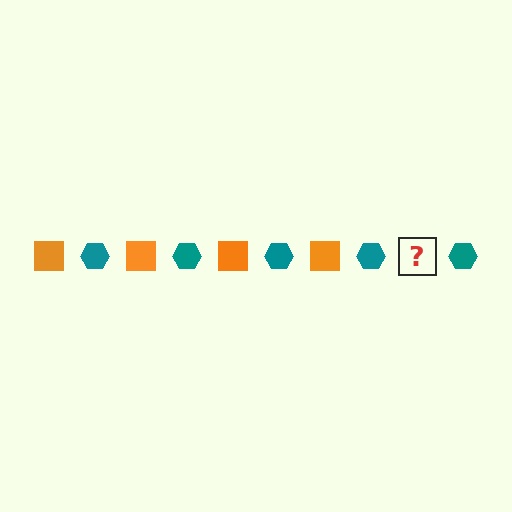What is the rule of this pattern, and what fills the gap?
The rule is that the pattern alternates between orange square and teal hexagon. The gap should be filled with an orange square.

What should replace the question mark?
The question mark should be replaced with an orange square.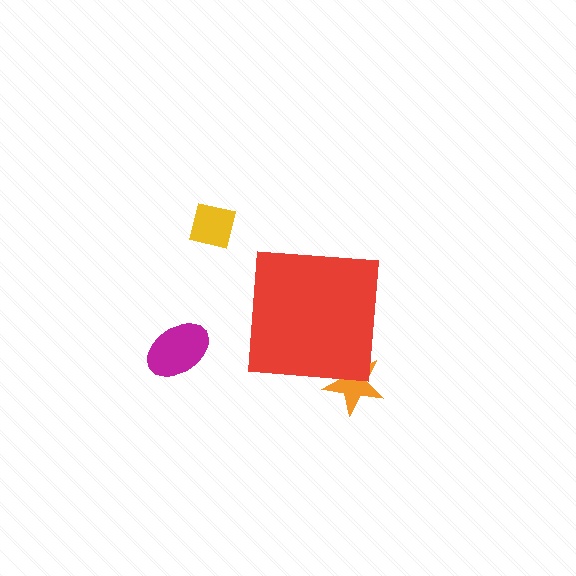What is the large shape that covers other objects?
A red square.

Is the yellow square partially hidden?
No, the yellow square is fully visible.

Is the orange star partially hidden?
Yes, the orange star is partially hidden behind the red square.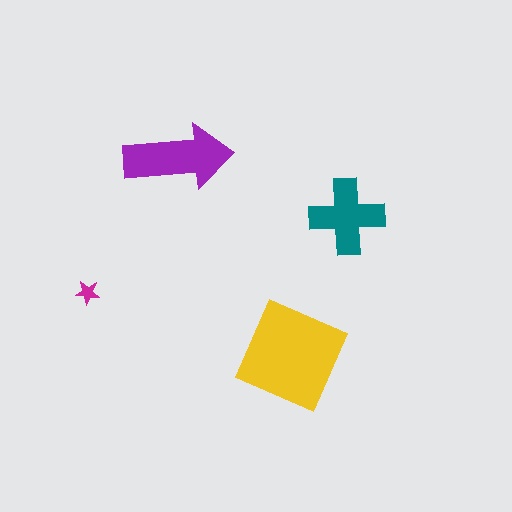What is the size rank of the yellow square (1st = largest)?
1st.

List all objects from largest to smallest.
The yellow square, the purple arrow, the teal cross, the magenta star.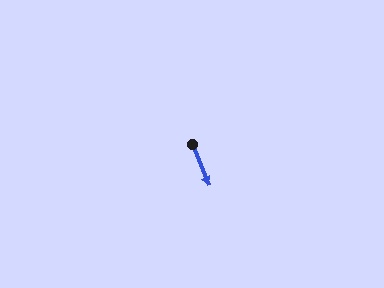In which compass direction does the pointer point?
South.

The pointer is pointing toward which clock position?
Roughly 5 o'clock.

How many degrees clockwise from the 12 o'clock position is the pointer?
Approximately 158 degrees.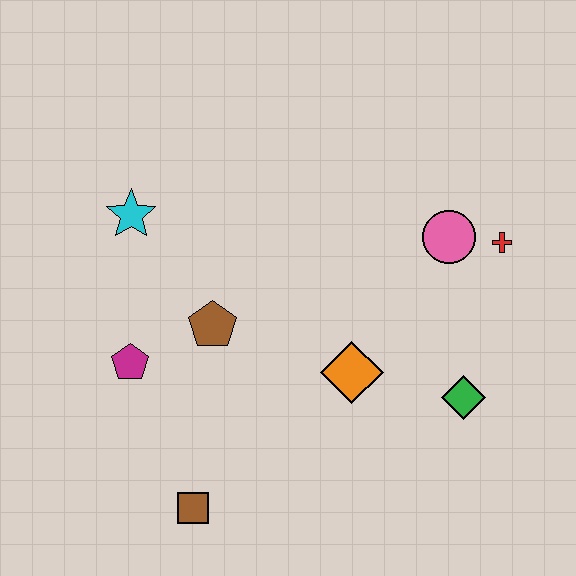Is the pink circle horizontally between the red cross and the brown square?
Yes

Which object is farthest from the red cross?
The brown square is farthest from the red cross.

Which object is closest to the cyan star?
The brown pentagon is closest to the cyan star.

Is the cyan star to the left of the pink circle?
Yes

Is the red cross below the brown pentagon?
No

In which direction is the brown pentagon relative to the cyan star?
The brown pentagon is below the cyan star.